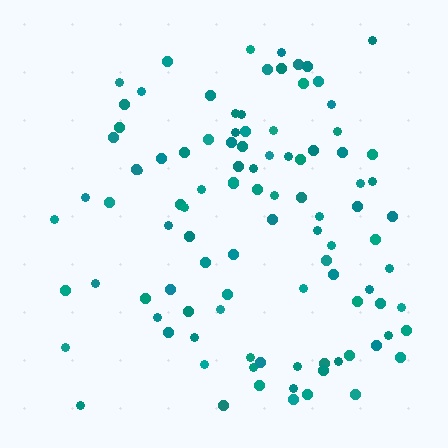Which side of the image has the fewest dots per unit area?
The left.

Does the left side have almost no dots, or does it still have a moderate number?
Still a moderate number, just noticeably fewer than the right.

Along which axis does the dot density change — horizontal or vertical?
Horizontal.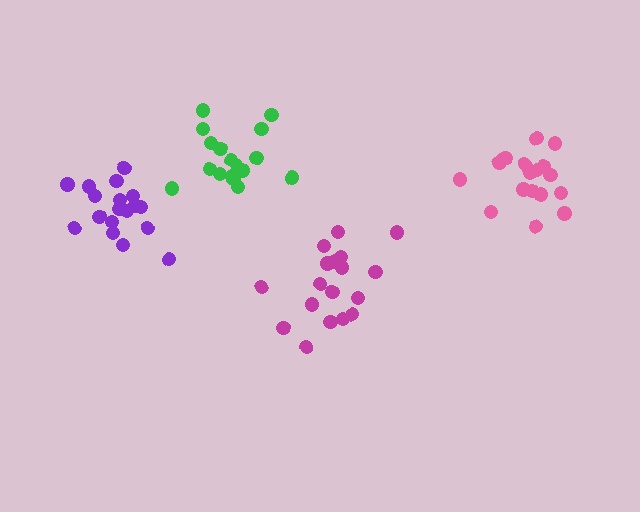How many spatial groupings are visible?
There are 4 spatial groupings.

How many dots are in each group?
Group 1: 19 dots, Group 2: 17 dots, Group 3: 18 dots, Group 4: 19 dots (73 total).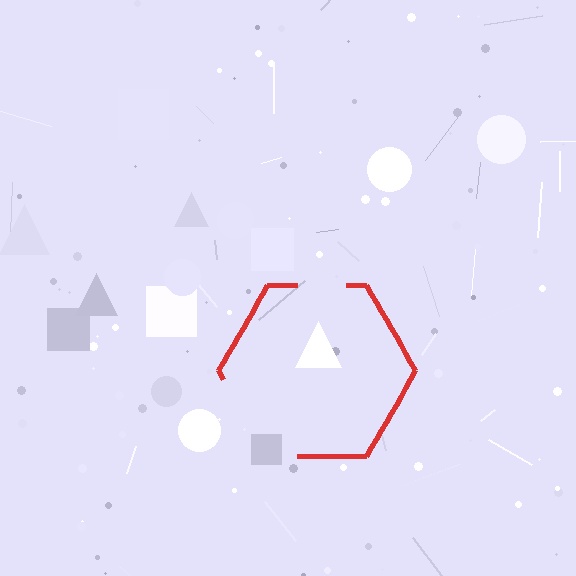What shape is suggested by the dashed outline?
The dashed outline suggests a hexagon.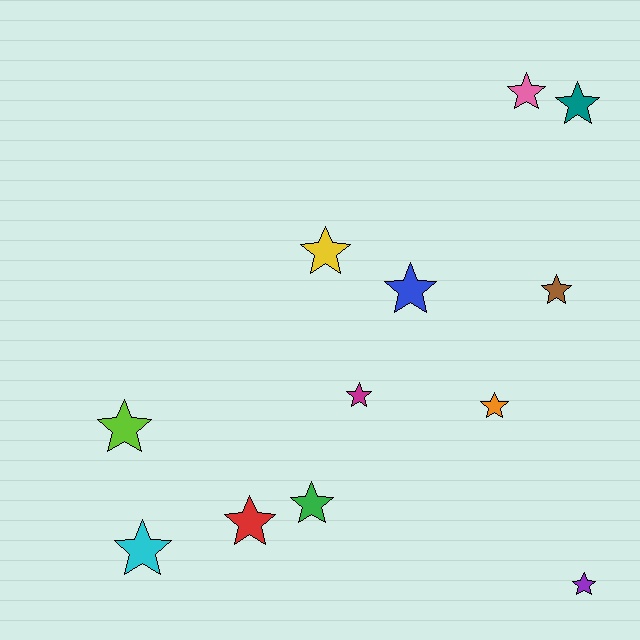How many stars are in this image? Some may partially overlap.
There are 12 stars.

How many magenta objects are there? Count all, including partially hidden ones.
There is 1 magenta object.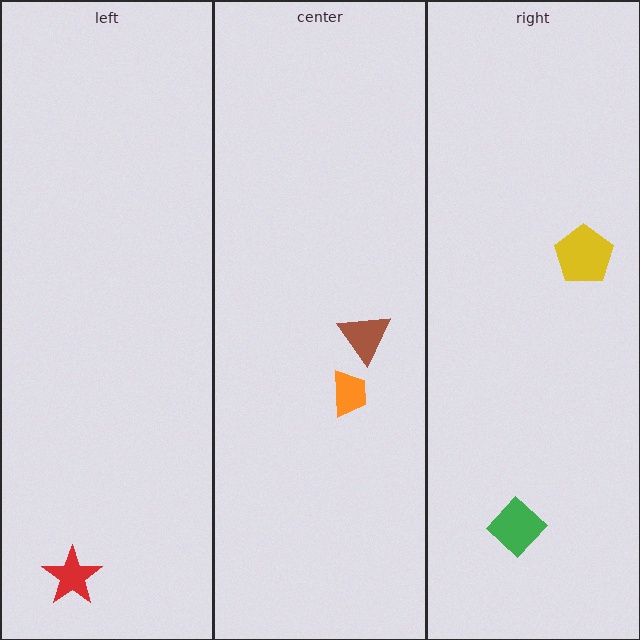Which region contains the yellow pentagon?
The right region.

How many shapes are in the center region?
2.